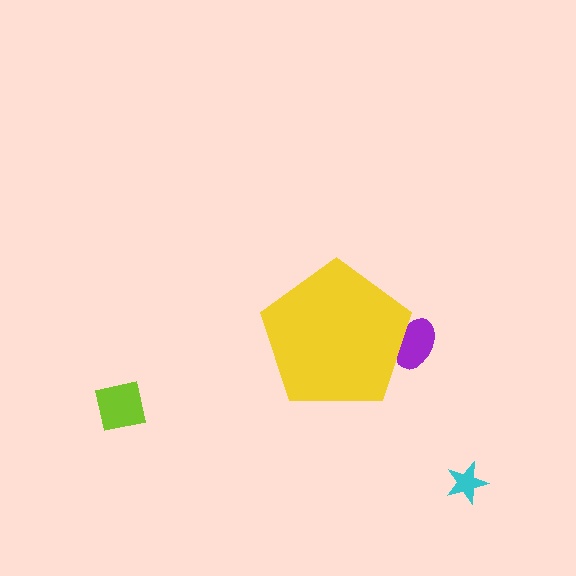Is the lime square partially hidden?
No, the lime square is fully visible.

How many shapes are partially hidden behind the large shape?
1 shape is partially hidden.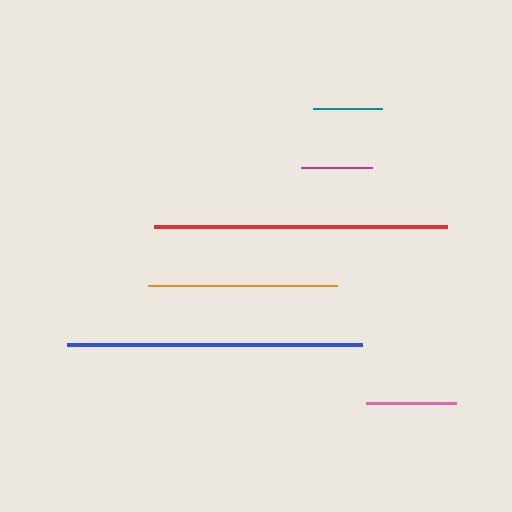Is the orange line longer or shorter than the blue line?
The blue line is longer than the orange line.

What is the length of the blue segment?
The blue segment is approximately 295 pixels long.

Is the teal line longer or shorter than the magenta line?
The magenta line is longer than the teal line.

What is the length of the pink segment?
The pink segment is approximately 90 pixels long.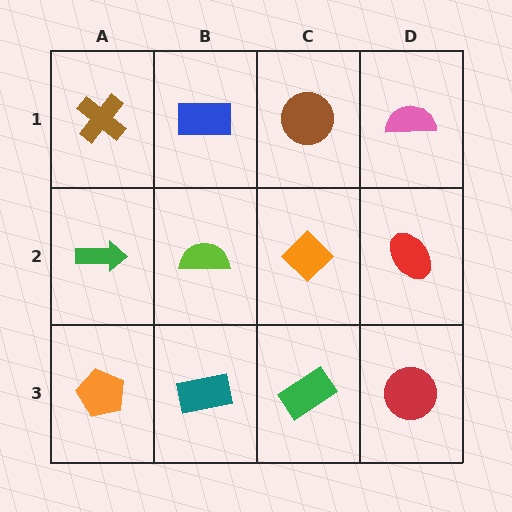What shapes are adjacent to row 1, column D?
A red ellipse (row 2, column D), a brown circle (row 1, column C).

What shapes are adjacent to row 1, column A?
A green arrow (row 2, column A), a blue rectangle (row 1, column B).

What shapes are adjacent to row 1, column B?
A lime semicircle (row 2, column B), a brown cross (row 1, column A), a brown circle (row 1, column C).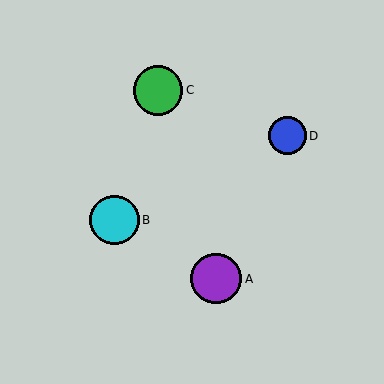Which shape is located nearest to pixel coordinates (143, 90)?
The green circle (labeled C) at (158, 90) is nearest to that location.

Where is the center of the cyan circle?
The center of the cyan circle is at (114, 220).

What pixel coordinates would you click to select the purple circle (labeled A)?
Click at (216, 279) to select the purple circle A.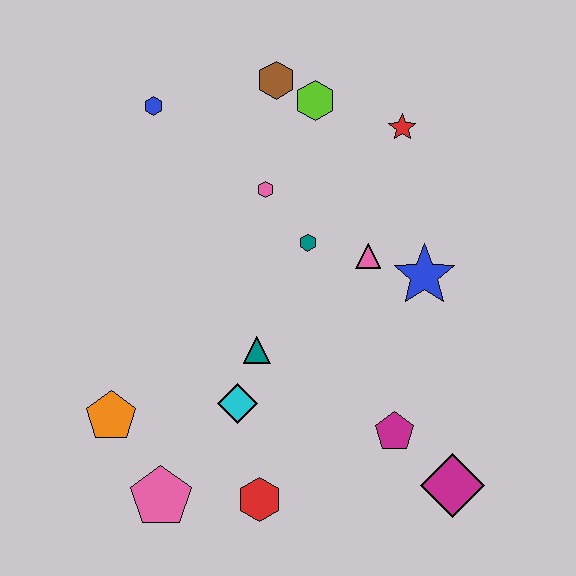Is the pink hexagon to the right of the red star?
No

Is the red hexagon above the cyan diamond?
No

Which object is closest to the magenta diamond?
The magenta pentagon is closest to the magenta diamond.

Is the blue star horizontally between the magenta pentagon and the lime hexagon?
No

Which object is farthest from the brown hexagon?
The magenta diamond is farthest from the brown hexagon.